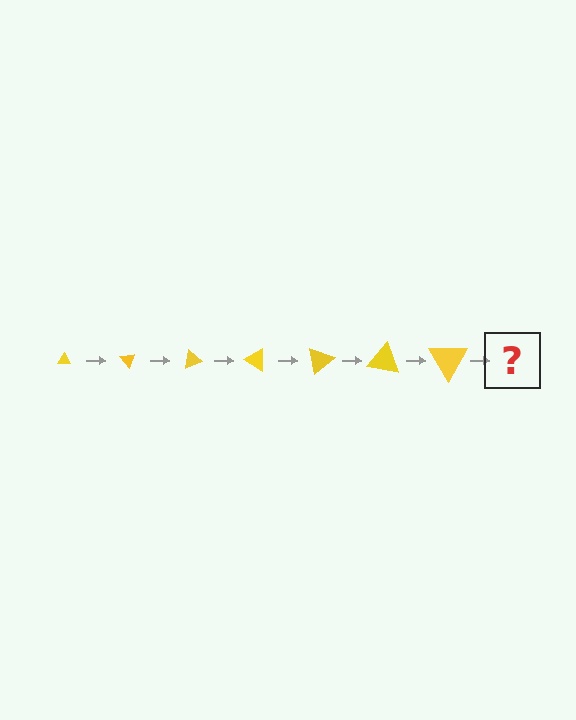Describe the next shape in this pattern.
It should be a triangle, larger than the previous one and rotated 350 degrees from the start.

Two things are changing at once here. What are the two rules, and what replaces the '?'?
The two rules are that the triangle grows larger each step and it rotates 50 degrees each step. The '?' should be a triangle, larger than the previous one and rotated 350 degrees from the start.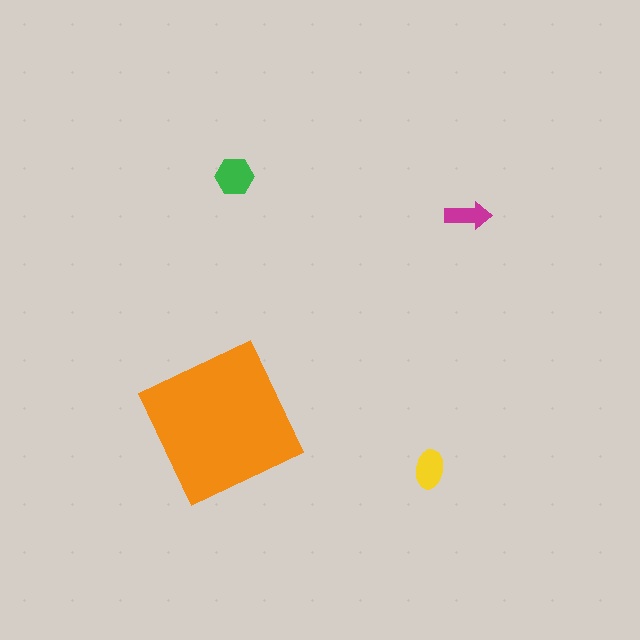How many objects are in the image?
There are 4 objects in the image.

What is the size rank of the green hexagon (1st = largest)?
2nd.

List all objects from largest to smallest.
The orange square, the green hexagon, the yellow ellipse, the magenta arrow.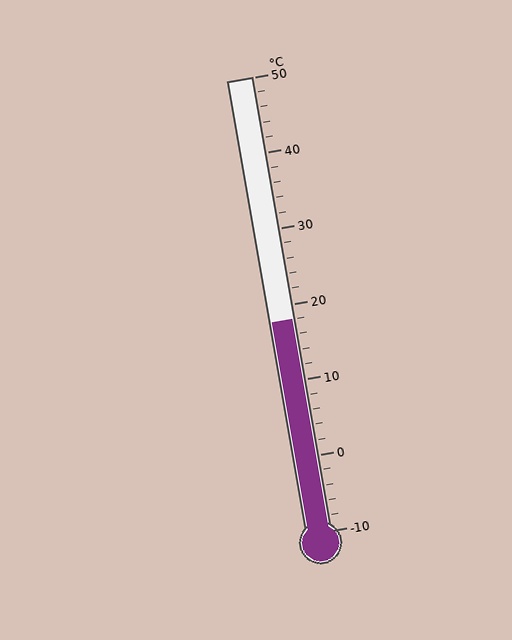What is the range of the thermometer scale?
The thermometer scale ranges from -10°C to 50°C.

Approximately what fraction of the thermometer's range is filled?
The thermometer is filled to approximately 45% of its range.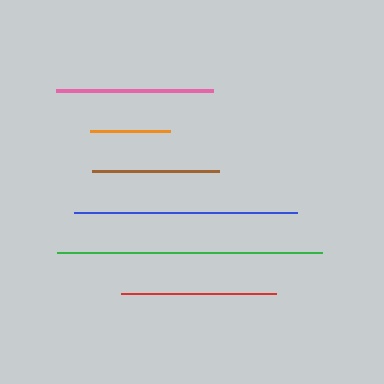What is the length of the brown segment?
The brown segment is approximately 127 pixels long.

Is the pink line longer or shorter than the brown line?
The pink line is longer than the brown line.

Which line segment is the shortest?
The orange line is the shortest at approximately 80 pixels.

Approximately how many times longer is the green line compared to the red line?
The green line is approximately 1.7 times the length of the red line.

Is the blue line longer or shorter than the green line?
The green line is longer than the blue line.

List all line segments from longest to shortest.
From longest to shortest: green, blue, pink, red, brown, orange.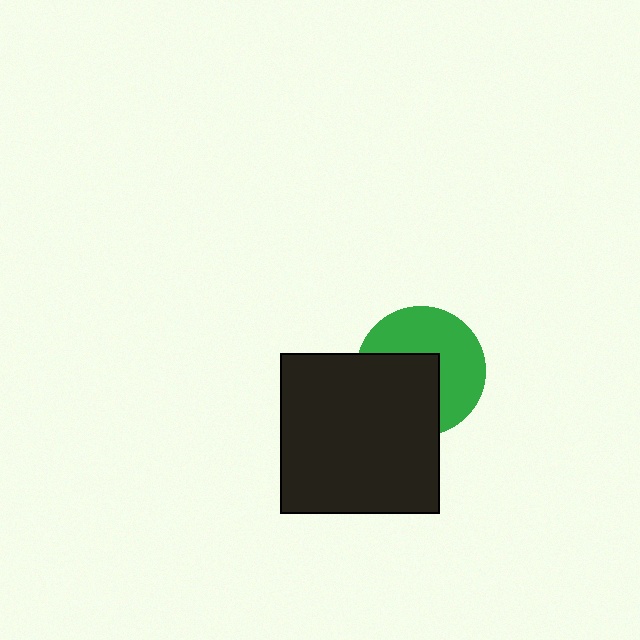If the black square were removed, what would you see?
You would see the complete green circle.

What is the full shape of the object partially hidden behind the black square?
The partially hidden object is a green circle.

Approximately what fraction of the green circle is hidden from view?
Roughly 45% of the green circle is hidden behind the black square.